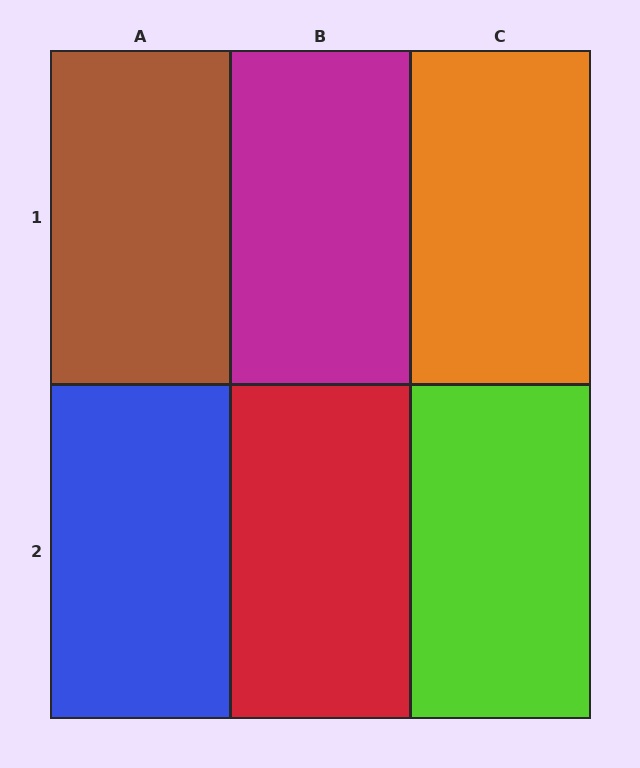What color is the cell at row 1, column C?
Orange.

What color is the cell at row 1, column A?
Brown.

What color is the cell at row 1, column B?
Magenta.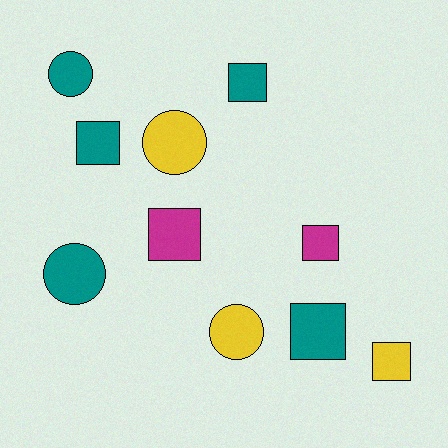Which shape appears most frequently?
Square, with 6 objects.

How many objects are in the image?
There are 10 objects.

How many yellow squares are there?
There is 1 yellow square.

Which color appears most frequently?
Teal, with 5 objects.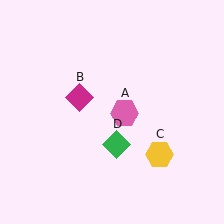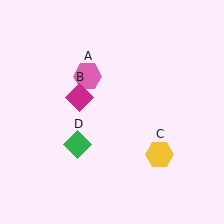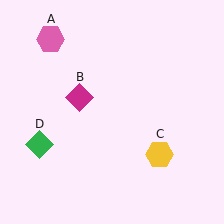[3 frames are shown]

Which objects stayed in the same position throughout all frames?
Magenta diamond (object B) and yellow hexagon (object C) remained stationary.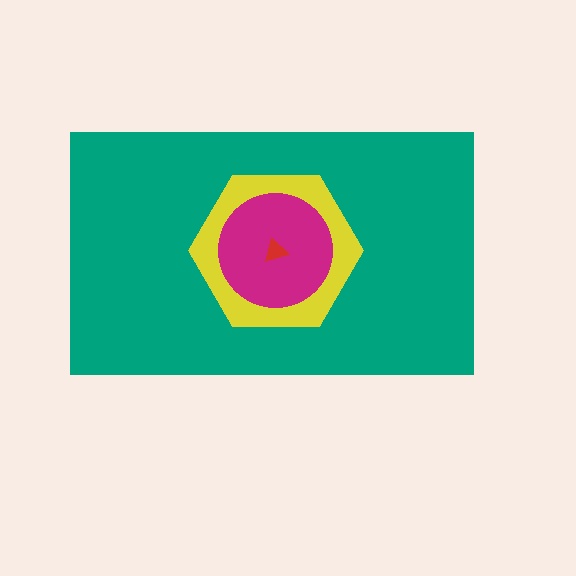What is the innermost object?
The red triangle.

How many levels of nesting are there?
4.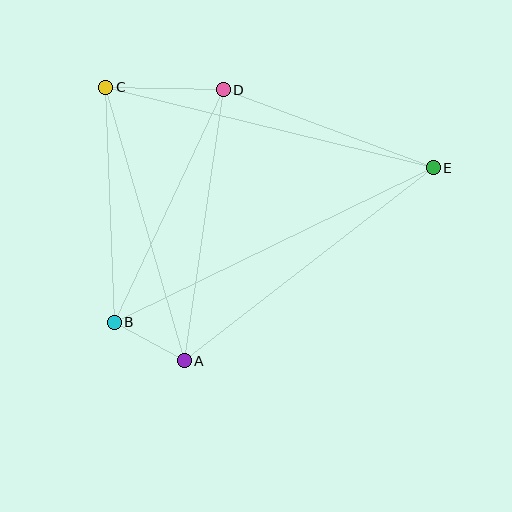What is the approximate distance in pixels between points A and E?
The distance between A and E is approximately 315 pixels.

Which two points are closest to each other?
Points A and B are closest to each other.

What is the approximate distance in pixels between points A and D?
The distance between A and D is approximately 274 pixels.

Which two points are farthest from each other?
Points B and E are farthest from each other.